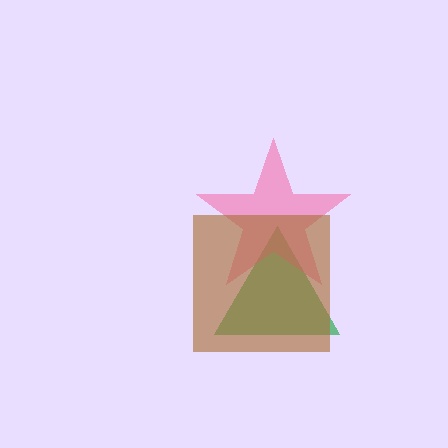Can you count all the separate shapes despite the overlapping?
Yes, there are 3 separate shapes.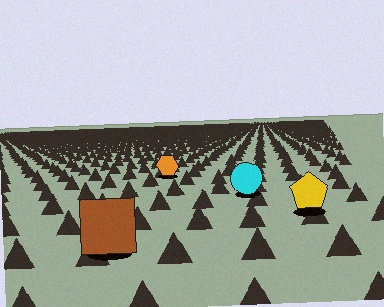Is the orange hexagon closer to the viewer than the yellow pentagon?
No. The yellow pentagon is closer — you can tell from the texture gradient: the ground texture is coarser near it.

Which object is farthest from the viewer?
The orange hexagon is farthest from the viewer. It appears smaller and the ground texture around it is denser.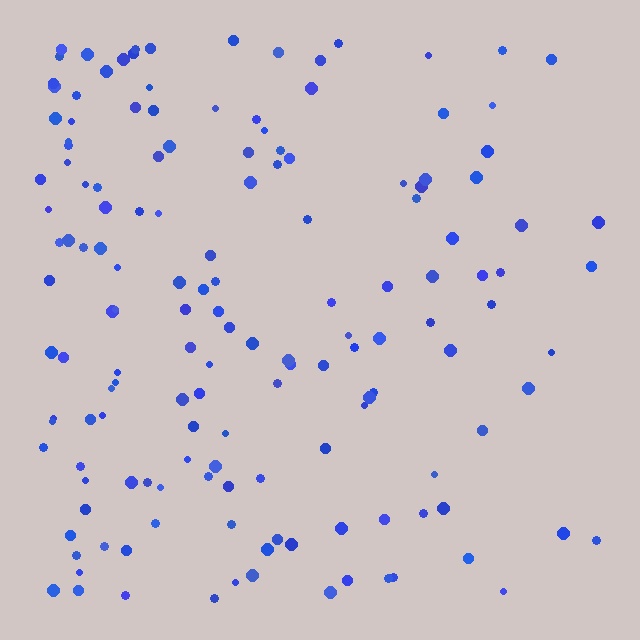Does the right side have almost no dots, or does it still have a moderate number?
Still a moderate number, just noticeably fewer than the left.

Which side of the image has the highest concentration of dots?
The left.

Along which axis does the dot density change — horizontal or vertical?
Horizontal.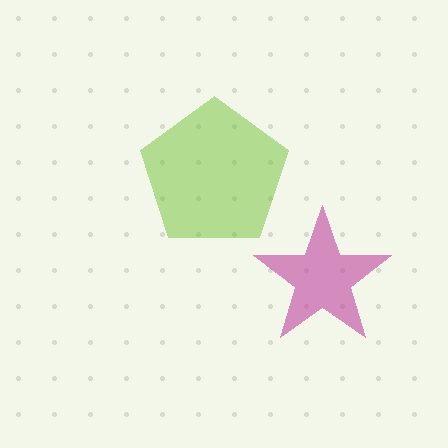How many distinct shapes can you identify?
There are 2 distinct shapes: a lime pentagon, a magenta star.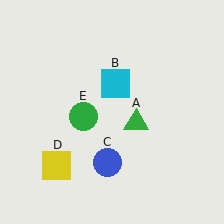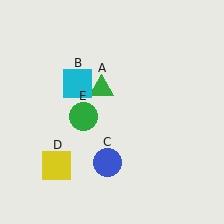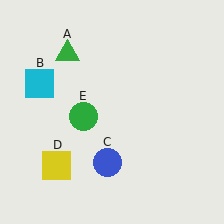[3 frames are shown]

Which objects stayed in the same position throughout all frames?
Blue circle (object C) and yellow square (object D) and green circle (object E) remained stationary.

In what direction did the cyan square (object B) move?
The cyan square (object B) moved left.